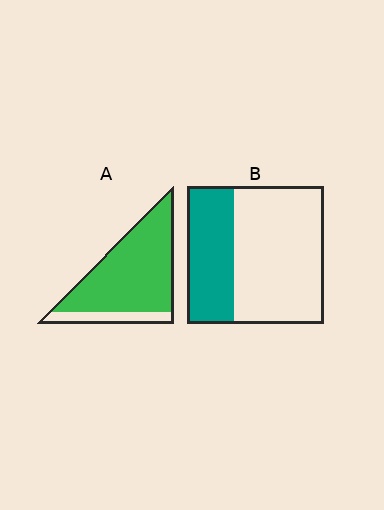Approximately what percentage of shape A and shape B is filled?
A is approximately 85% and B is approximately 35%.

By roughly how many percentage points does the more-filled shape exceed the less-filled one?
By roughly 50 percentage points (A over B).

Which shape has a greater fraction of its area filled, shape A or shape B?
Shape A.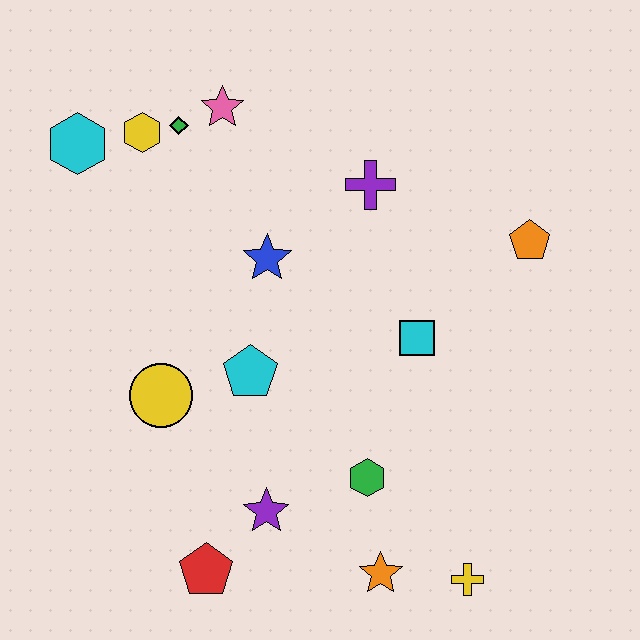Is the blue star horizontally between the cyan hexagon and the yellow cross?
Yes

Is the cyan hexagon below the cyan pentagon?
No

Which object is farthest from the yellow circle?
The orange pentagon is farthest from the yellow circle.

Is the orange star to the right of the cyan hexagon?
Yes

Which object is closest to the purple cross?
The blue star is closest to the purple cross.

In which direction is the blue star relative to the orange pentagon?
The blue star is to the left of the orange pentagon.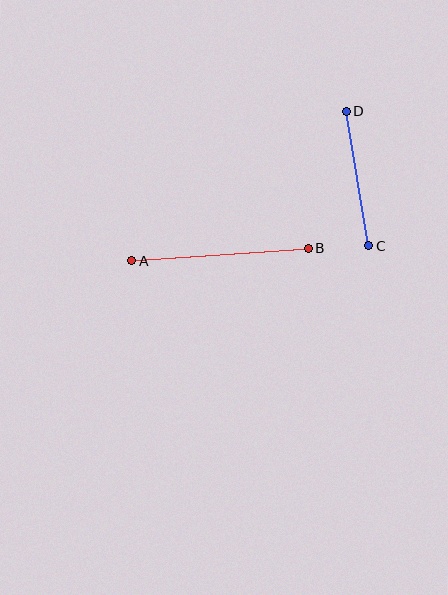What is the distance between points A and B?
The distance is approximately 177 pixels.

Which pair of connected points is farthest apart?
Points A and B are farthest apart.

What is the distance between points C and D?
The distance is approximately 136 pixels.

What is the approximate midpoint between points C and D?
The midpoint is at approximately (358, 179) pixels.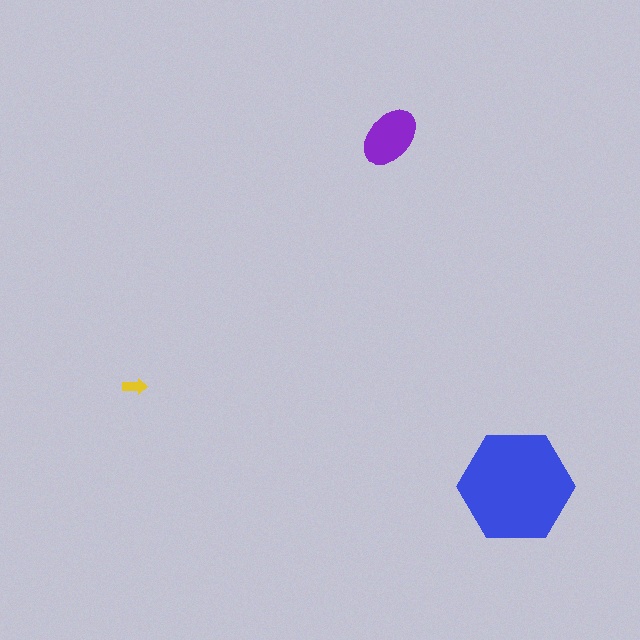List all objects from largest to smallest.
The blue hexagon, the purple ellipse, the yellow arrow.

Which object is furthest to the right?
The blue hexagon is rightmost.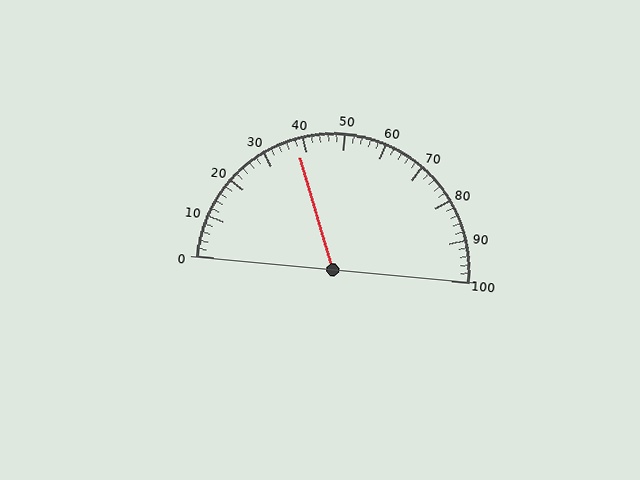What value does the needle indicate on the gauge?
The needle indicates approximately 38.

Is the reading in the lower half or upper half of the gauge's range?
The reading is in the lower half of the range (0 to 100).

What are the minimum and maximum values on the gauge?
The gauge ranges from 0 to 100.